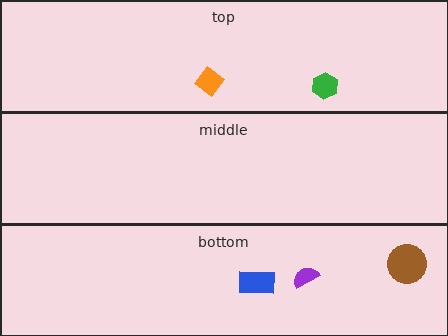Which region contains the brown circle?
The bottom region.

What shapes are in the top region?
The orange diamond, the green hexagon.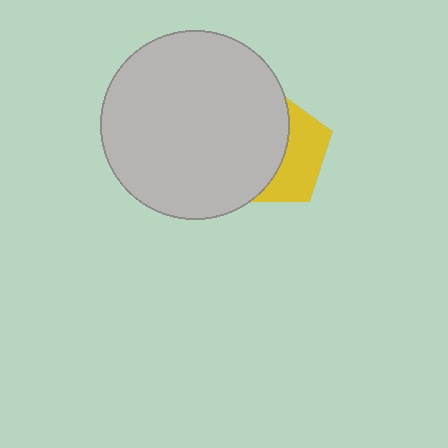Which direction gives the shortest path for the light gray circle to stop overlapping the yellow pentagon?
Moving left gives the shortest separation.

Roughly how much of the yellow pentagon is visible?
A small part of it is visible (roughly 40%).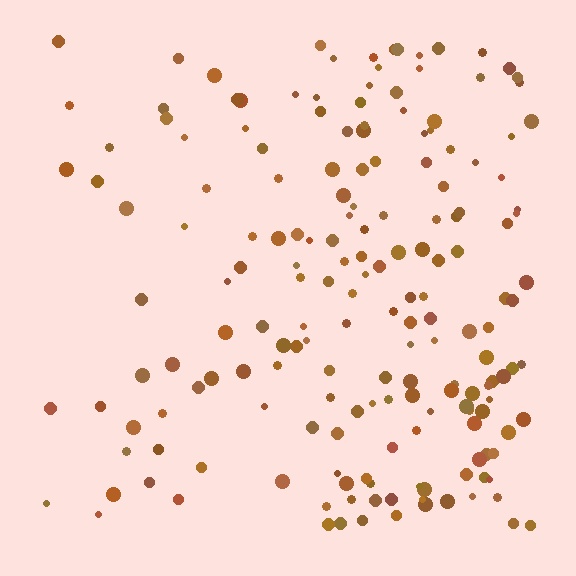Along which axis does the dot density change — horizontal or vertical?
Horizontal.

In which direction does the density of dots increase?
From left to right, with the right side densest.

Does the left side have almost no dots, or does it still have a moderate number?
Still a moderate number, just noticeably fewer than the right.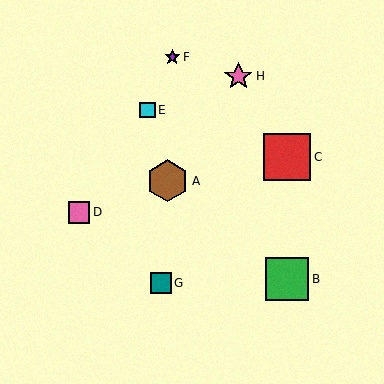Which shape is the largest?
The red square (labeled C) is the largest.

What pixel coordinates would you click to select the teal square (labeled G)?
Click at (161, 283) to select the teal square G.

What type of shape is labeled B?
Shape B is a green square.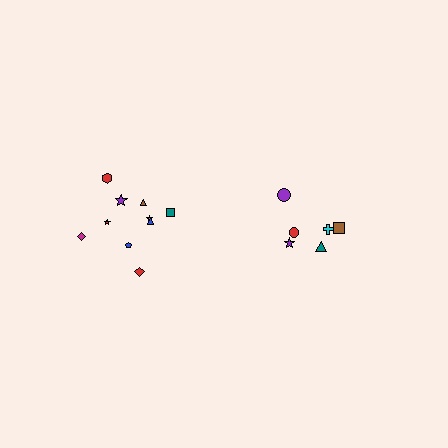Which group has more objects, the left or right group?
The left group.